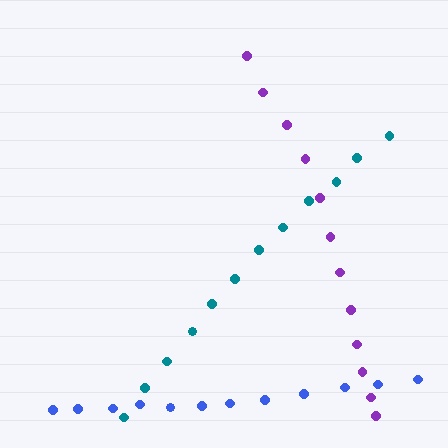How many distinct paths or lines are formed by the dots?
There are 3 distinct paths.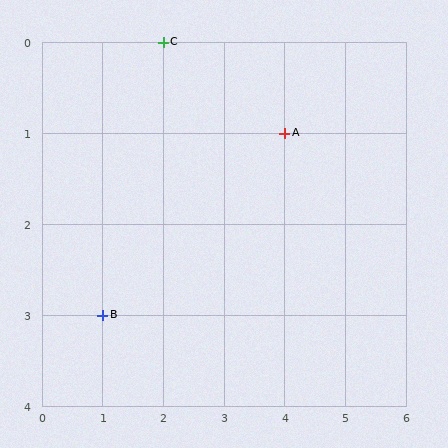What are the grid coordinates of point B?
Point B is at grid coordinates (1, 3).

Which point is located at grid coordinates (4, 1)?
Point A is at (4, 1).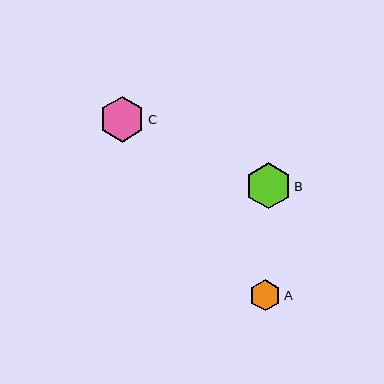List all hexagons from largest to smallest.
From largest to smallest: B, C, A.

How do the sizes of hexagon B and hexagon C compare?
Hexagon B and hexagon C are approximately the same size.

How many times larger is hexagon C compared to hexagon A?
Hexagon C is approximately 1.5 times the size of hexagon A.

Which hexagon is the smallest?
Hexagon A is the smallest with a size of approximately 31 pixels.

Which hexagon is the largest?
Hexagon B is the largest with a size of approximately 46 pixels.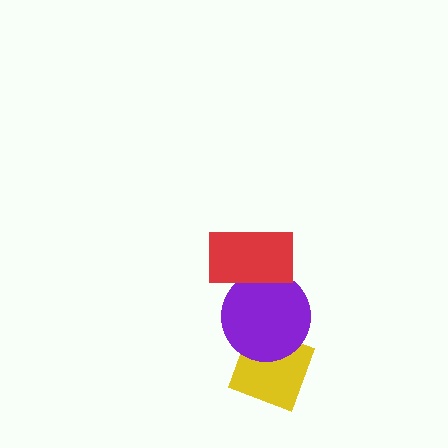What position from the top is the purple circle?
The purple circle is 2nd from the top.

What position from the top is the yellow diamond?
The yellow diamond is 3rd from the top.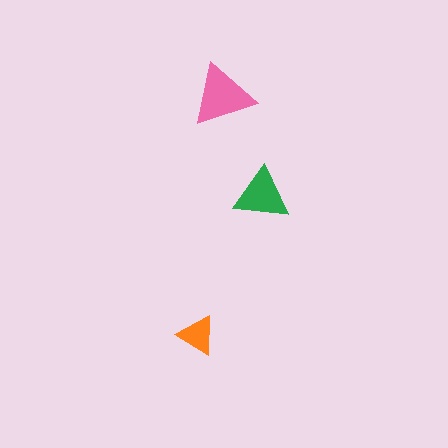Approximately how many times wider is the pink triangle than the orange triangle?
About 1.5 times wider.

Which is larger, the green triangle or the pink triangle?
The pink one.